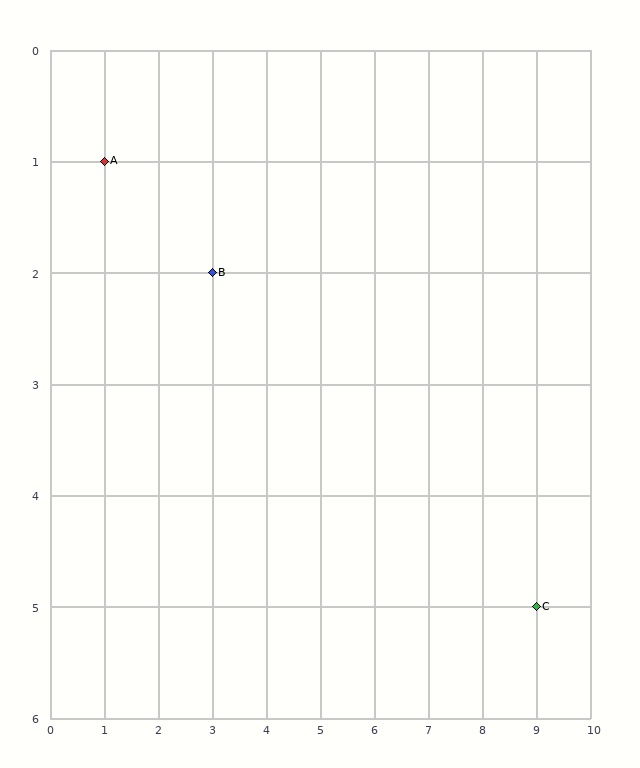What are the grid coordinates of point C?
Point C is at grid coordinates (9, 5).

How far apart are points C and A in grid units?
Points C and A are 8 columns and 4 rows apart (about 8.9 grid units diagonally).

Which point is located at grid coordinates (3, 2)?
Point B is at (3, 2).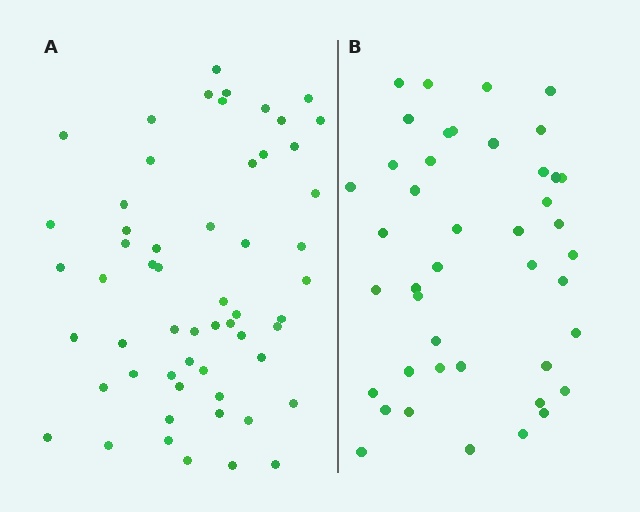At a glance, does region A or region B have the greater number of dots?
Region A (the left region) has more dots.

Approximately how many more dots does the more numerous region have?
Region A has approximately 15 more dots than region B.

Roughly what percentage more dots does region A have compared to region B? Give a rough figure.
About 35% more.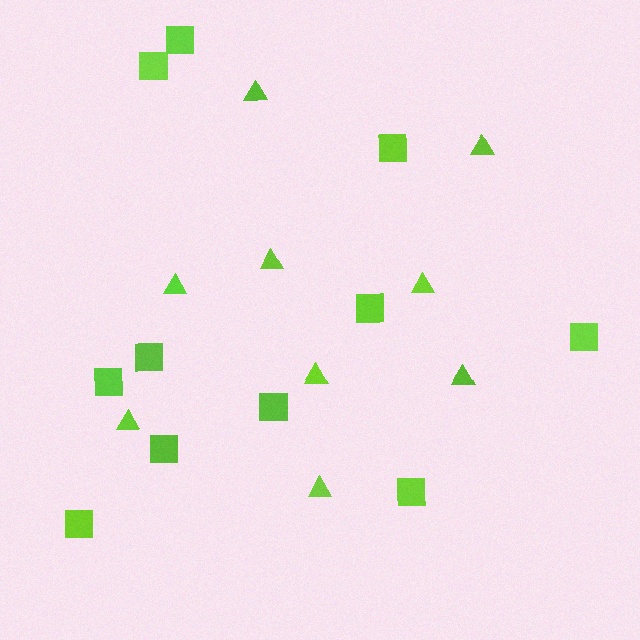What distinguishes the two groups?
There are 2 groups: one group of squares (11) and one group of triangles (9).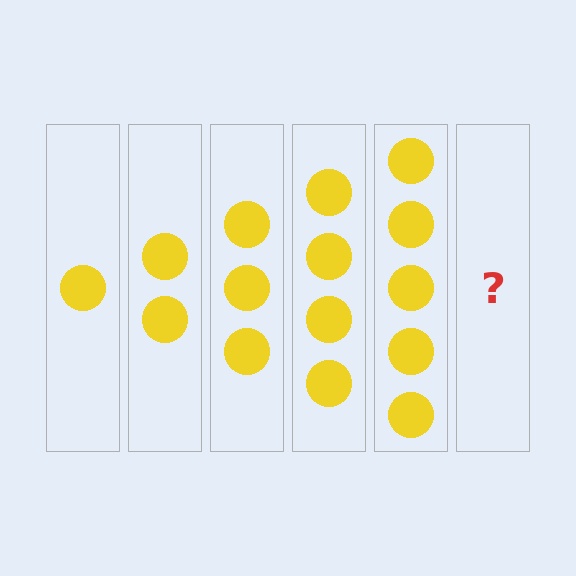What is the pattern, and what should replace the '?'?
The pattern is that each step adds one more circle. The '?' should be 6 circles.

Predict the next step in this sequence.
The next step is 6 circles.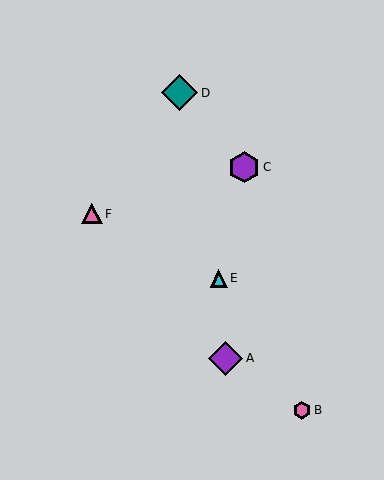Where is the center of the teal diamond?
The center of the teal diamond is at (180, 93).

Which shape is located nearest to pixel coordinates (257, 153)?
The purple hexagon (labeled C) at (244, 167) is nearest to that location.